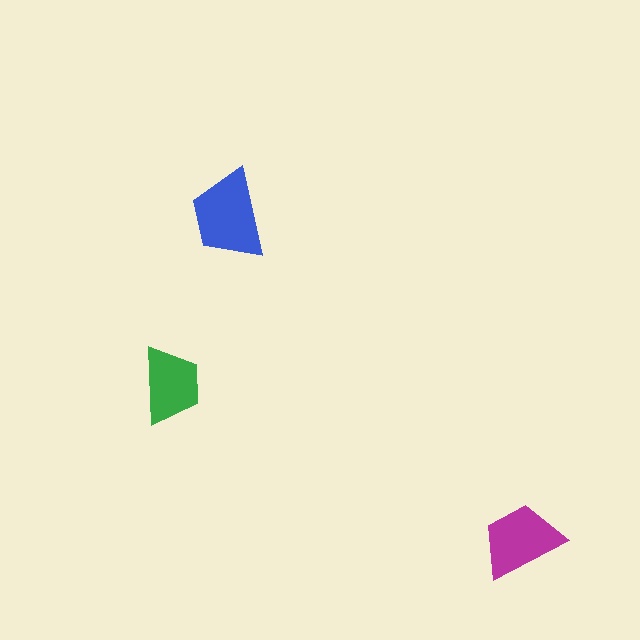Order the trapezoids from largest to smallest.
the blue one, the magenta one, the green one.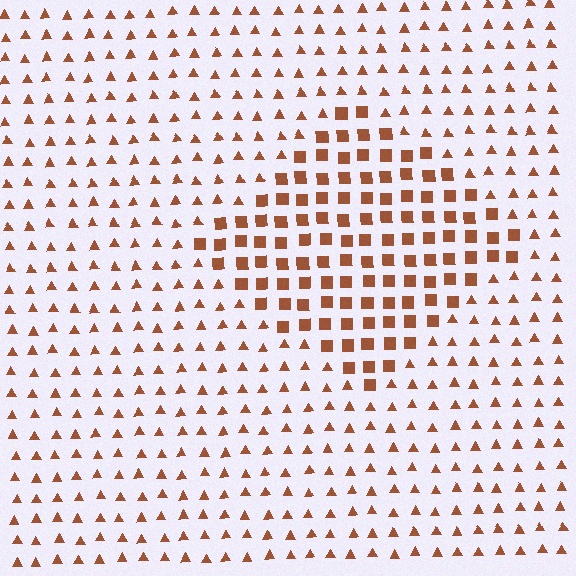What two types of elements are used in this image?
The image uses squares inside the diamond region and triangles outside it.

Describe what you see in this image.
The image is filled with small brown elements arranged in a uniform grid. A diamond-shaped region contains squares, while the surrounding area contains triangles. The boundary is defined purely by the change in element shape.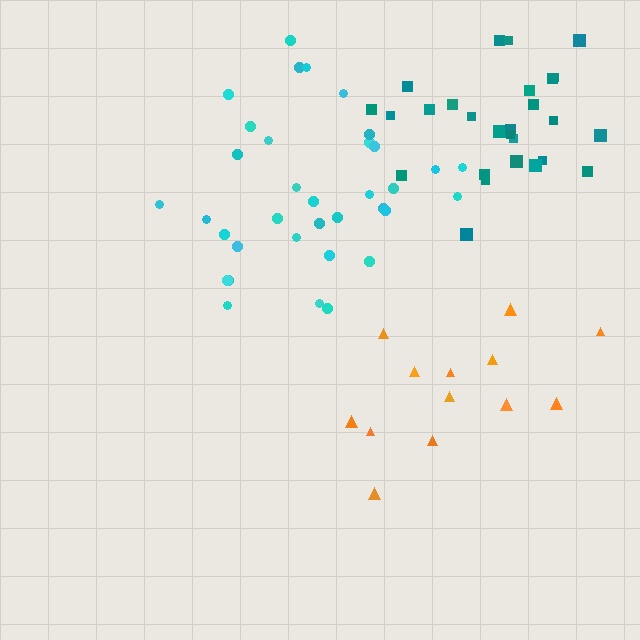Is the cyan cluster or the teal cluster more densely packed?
Cyan.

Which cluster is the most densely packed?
Cyan.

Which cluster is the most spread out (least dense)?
Orange.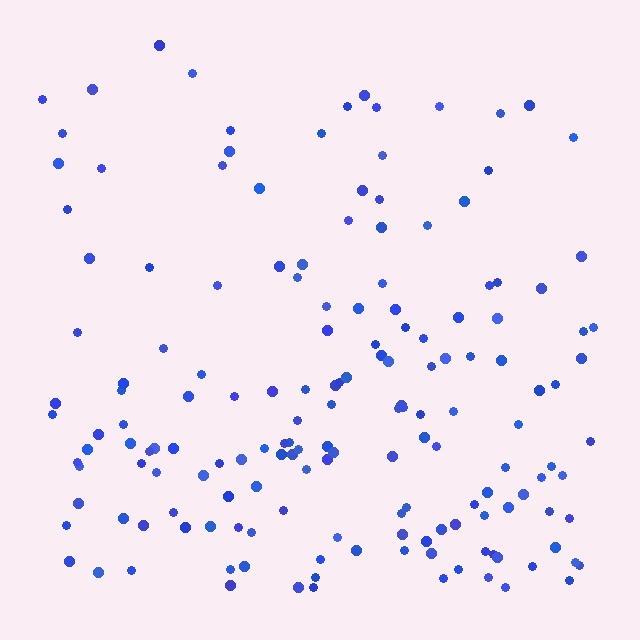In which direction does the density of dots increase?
From top to bottom, with the bottom side densest.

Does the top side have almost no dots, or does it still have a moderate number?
Still a moderate number, just noticeably fewer than the bottom.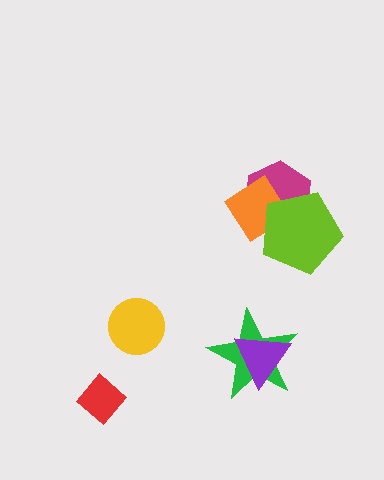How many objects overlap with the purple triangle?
1 object overlaps with the purple triangle.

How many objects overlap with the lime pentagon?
2 objects overlap with the lime pentagon.